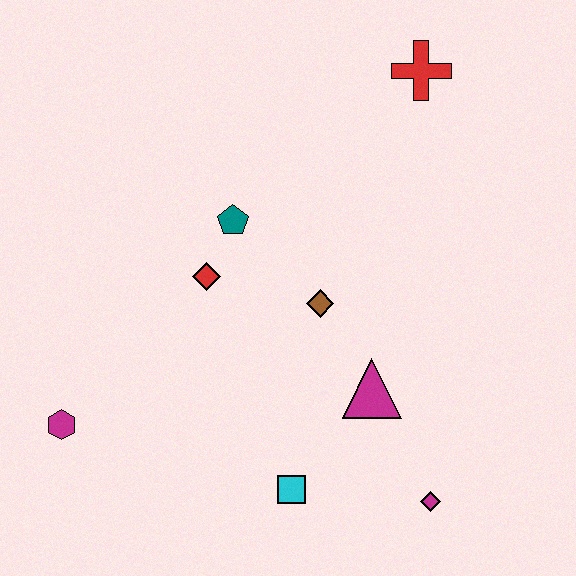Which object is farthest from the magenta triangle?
The red cross is farthest from the magenta triangle.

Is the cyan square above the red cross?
No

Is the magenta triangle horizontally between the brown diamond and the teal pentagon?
No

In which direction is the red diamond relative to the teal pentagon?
The red diamond is below the teal pentagon.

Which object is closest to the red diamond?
The teal pentagon is closest to the red diamond.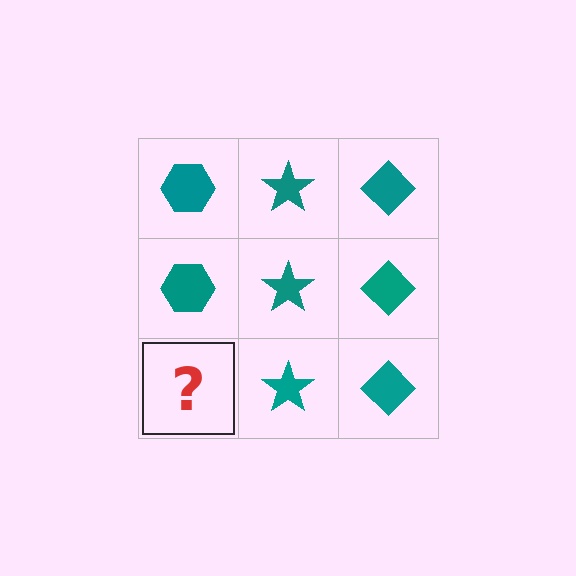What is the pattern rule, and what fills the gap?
The rule is that each column has a consistent shape. The gap should be filled with a teal hexagon.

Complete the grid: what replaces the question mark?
The question mark should be replaced with a teal hexagon.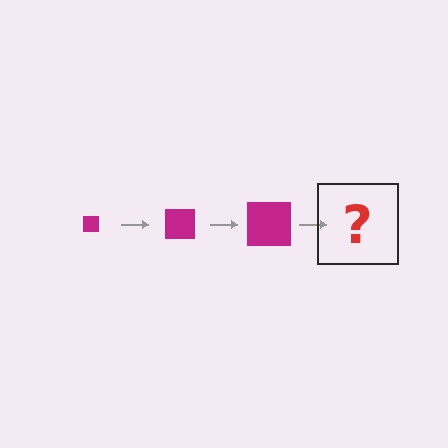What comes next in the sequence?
The next element should be a magenta square, larger than the previous one.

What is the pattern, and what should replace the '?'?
The pattern is that the square gets progressively larger each step. The '?' should be a magenta square, larger than the previous one.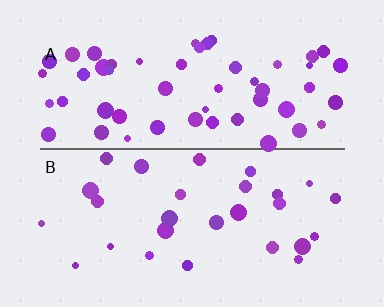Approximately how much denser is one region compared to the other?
Approximately 1.9× — region A over region B.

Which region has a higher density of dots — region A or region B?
A (the top).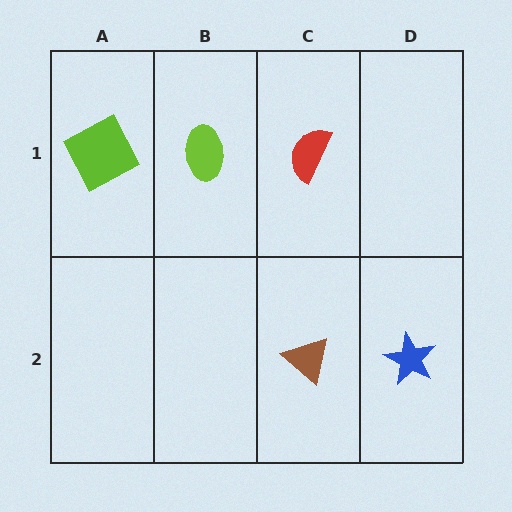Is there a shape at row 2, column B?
No, that cell is empty.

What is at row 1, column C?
A red semicircle.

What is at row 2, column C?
A brown triangle.